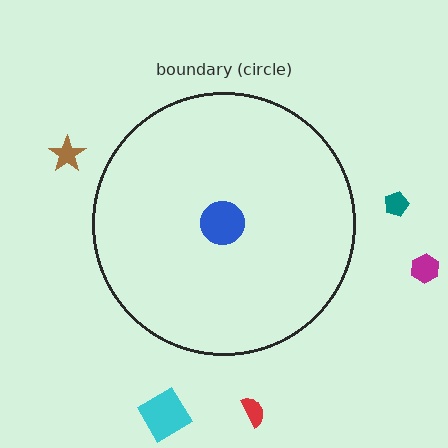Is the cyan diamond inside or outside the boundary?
Outside.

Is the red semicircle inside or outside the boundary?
Outside.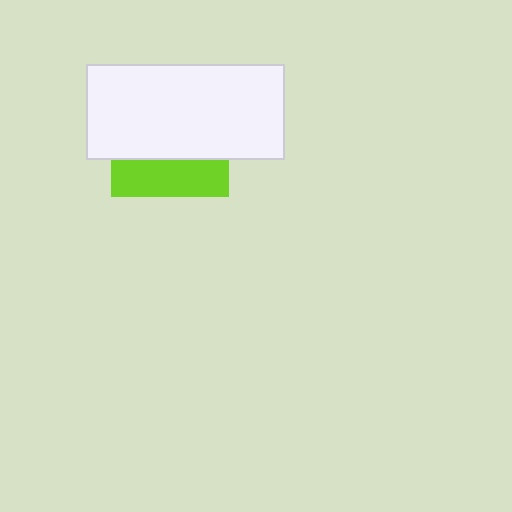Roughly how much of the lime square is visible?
A small part of it is visible (roughly 32%).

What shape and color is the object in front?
The object in front is a white rectangle.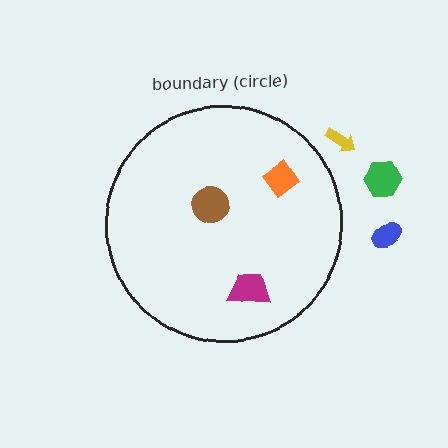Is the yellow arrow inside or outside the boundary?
Outside.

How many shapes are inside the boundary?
3 inside, 3 outside.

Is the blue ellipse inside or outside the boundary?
Outside.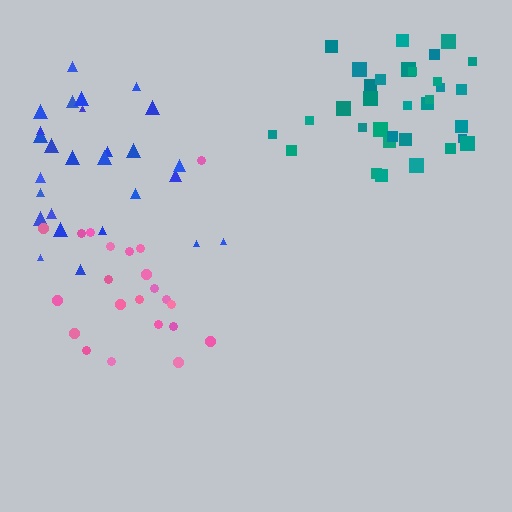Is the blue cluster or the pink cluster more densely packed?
Pink.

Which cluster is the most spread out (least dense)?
Blue.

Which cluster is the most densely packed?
Teal.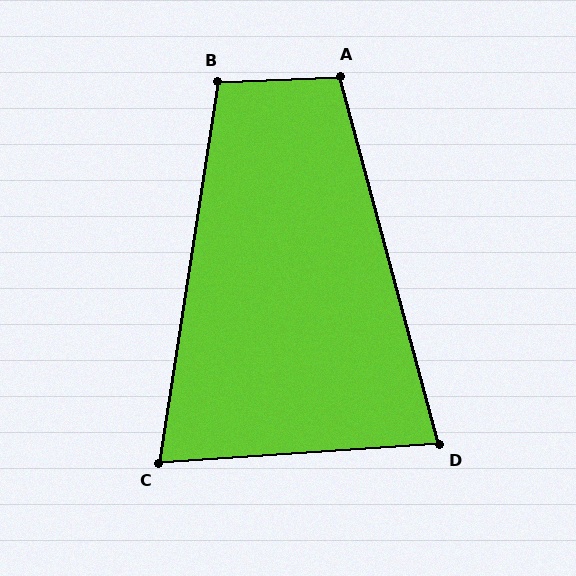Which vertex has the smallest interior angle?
C, at approximately 77 degrees.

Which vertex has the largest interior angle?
A, at approximately 103 degrees.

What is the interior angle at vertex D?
Approximately 79 degrees (acute).